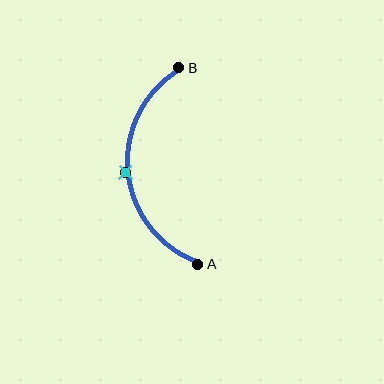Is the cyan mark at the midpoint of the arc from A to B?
Yes. The cyan mark lies on the arc at equal arc-length from both A and B — it is the arc midpoint.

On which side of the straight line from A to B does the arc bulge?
The arc bulges to the left of the straight line connecting A and B.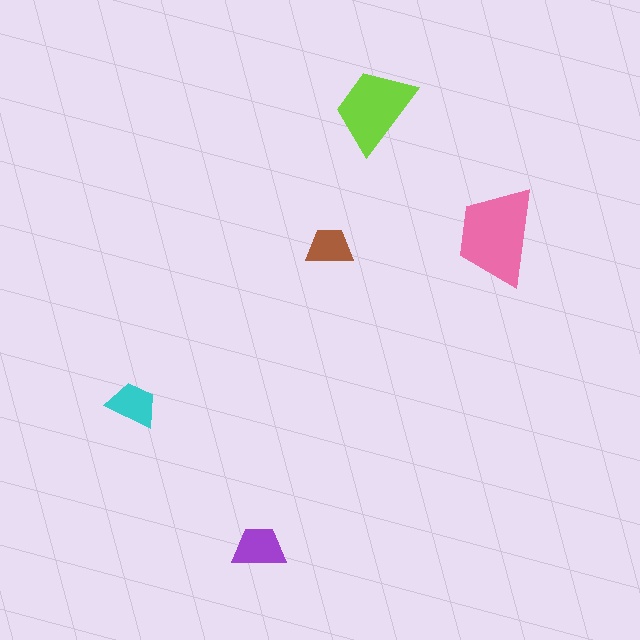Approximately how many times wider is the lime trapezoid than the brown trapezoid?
About 2 times wider.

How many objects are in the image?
There are 5 objects in the image.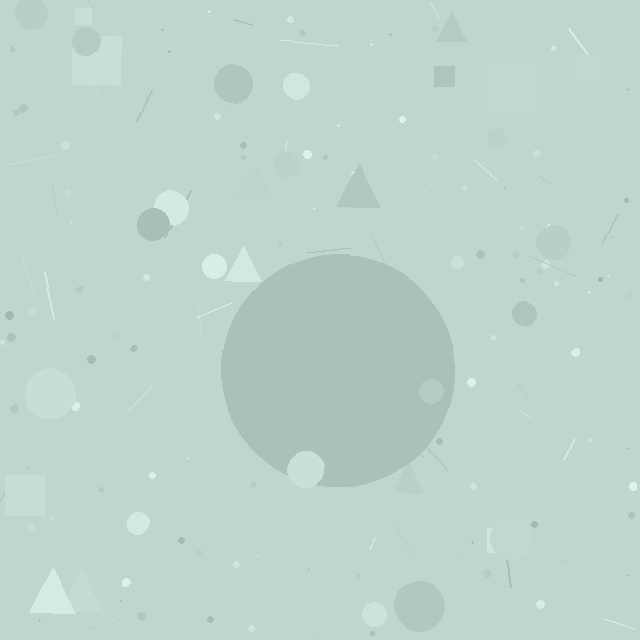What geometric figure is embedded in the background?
A circle is embedded in the background.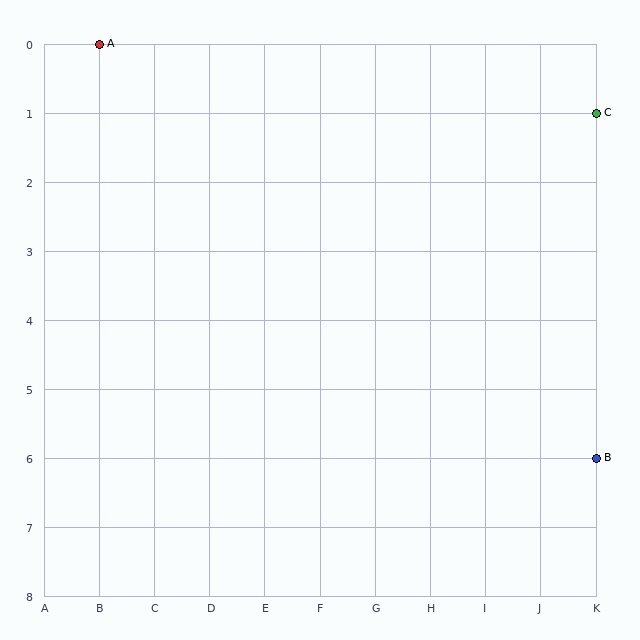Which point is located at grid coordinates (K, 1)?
Point C is at (K, 1).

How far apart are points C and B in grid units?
Points C and B are 5 rows apart.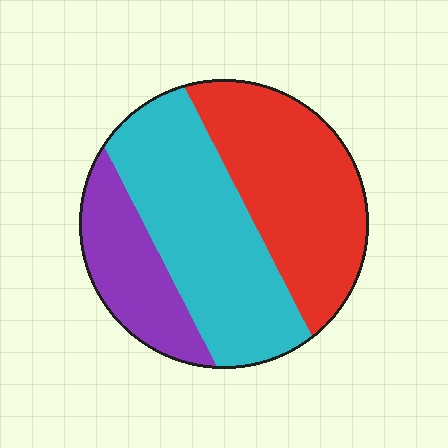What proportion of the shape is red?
Red covers 38% of the shape.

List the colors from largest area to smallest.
From largest to smallest: cyan, red, purple.